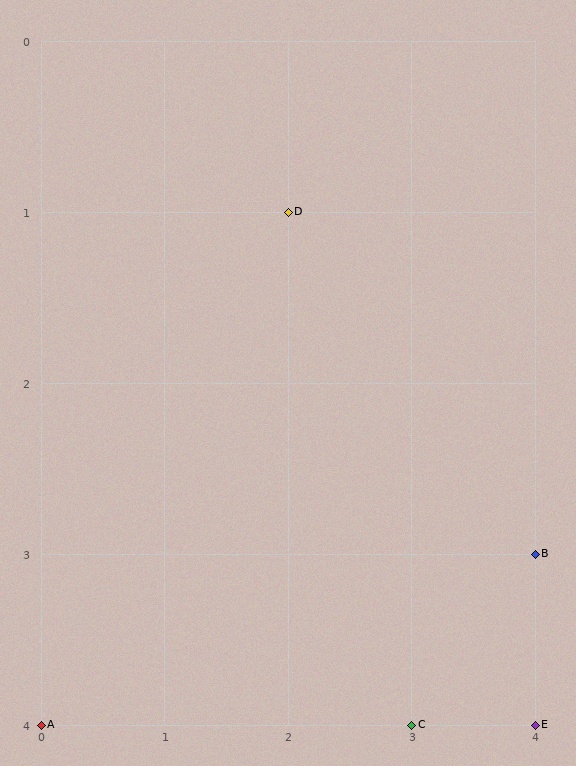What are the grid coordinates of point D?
Point D is at grid coordinates (2, 1).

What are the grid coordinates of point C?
Point C is at grid coordinates (3, 4).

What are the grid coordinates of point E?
Point E is at grid coordinates (4, 4).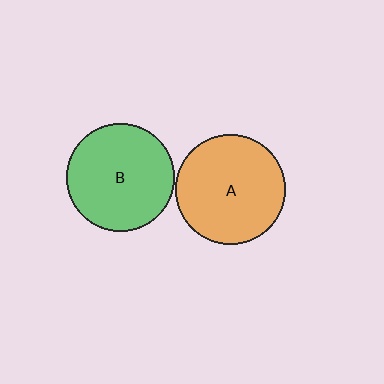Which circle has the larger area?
Circle A (orange).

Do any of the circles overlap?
No, none of the circles overlap.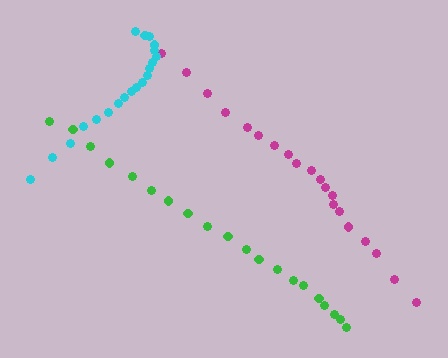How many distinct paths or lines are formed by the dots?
There are 3 distinct paths.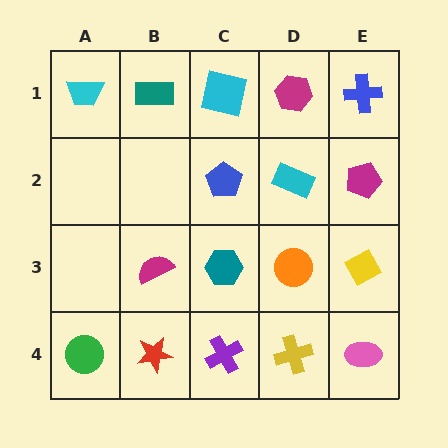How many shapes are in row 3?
4 shapes.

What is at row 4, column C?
A purple cross.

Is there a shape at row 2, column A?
No, that cell is empty.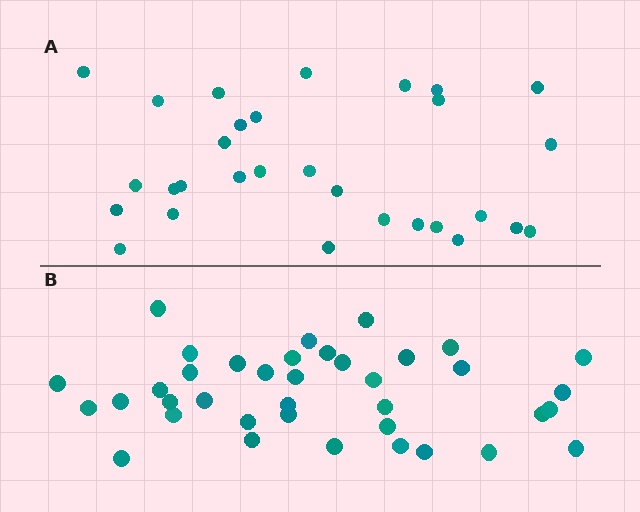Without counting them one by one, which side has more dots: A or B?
Region B (the bottom region) has more dots.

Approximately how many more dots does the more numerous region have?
Region B has roughly 8 or so more dots than region A.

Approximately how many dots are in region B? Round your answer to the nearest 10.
About 40 dots. (The exact count is 38, which rounds to 40.)